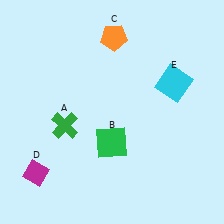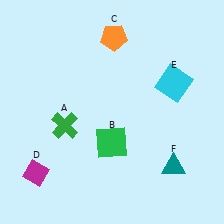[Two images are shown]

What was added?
A teal triangle (F) was added in Image 2.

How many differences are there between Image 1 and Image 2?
There is 1 difference between the two images.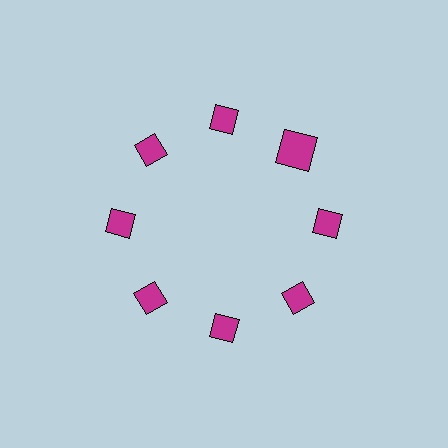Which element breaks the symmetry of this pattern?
The magenta square at roughly the 2 o'clock position breaks the symmetry. All other shapes are magenta diamonds.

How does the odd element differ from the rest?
It has a different shape: square instead of diamond.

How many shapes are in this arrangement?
There are 8 shapes arranged in a ring pattern.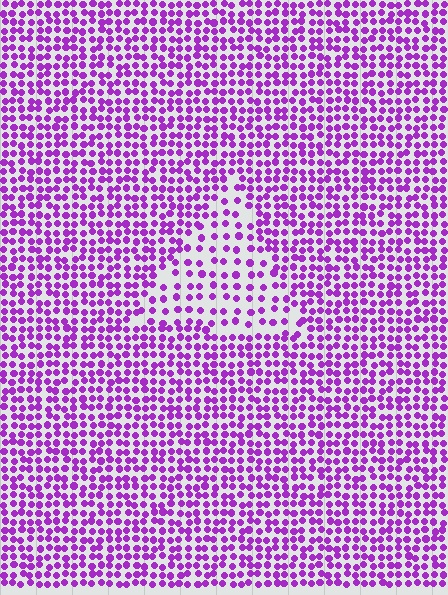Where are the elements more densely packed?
The elements are more densely packed outside the triangle boundary.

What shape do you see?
I see a triangle.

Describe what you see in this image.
The image contains small purple elements arranged at two different densities. A triangle-shaped region is visible where the elements are less densely packed than the surrounding area.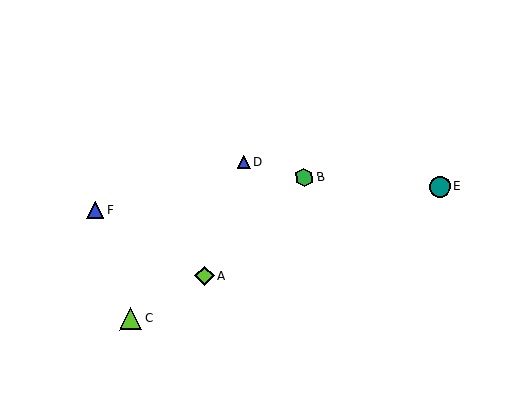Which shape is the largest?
The lime triangle (labeled C) is the largest.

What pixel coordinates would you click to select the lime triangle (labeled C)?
Click at (130, 319) to select the lime triangle C.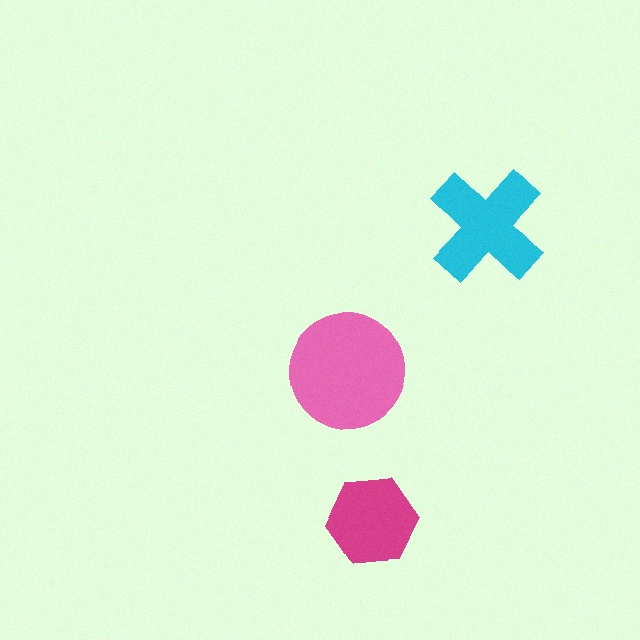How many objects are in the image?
There are 3 objects in the image.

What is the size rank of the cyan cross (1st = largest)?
2nd.